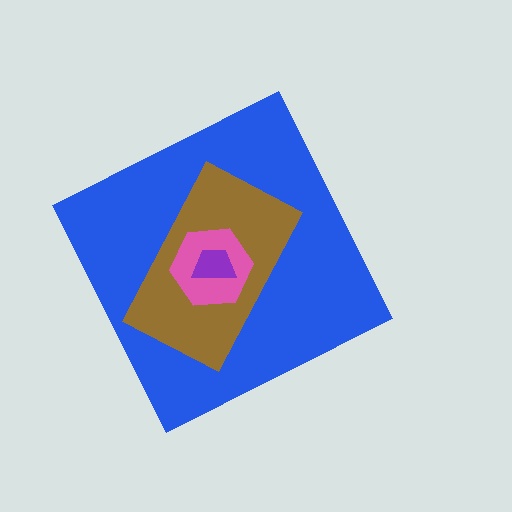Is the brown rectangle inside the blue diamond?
Yes.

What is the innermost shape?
The purple trapezoid.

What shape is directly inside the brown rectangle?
The pink hexagon.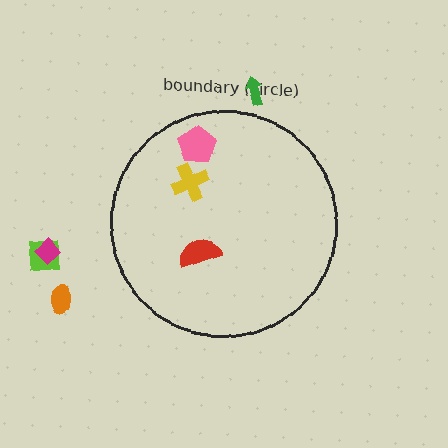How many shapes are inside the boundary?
3 inside, 4 outside.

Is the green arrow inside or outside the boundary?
Outside.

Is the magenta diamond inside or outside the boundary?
Outside.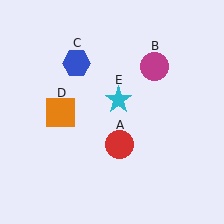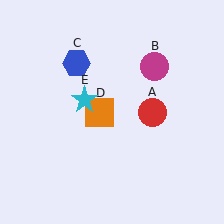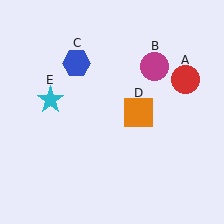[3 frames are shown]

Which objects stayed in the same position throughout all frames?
Magenta circle (object B) and blue hexagon (object C) remained stationary.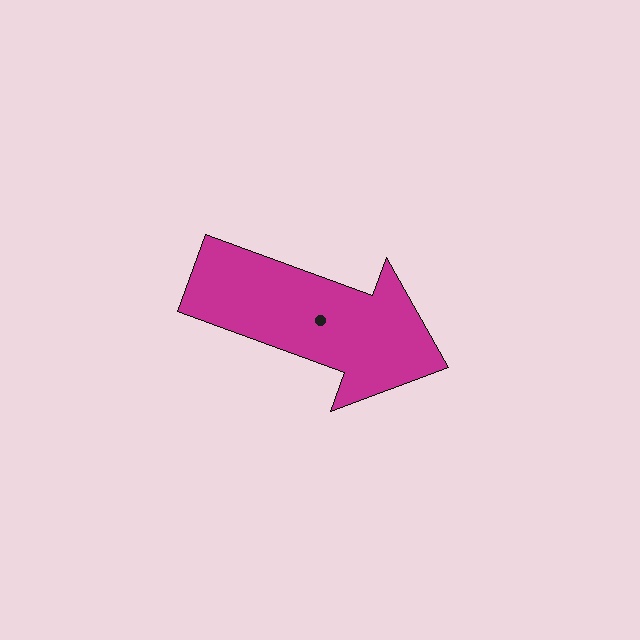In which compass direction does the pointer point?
East.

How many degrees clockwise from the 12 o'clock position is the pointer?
Approximately 110 degrees.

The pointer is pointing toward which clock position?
Roughly 4 o'clock.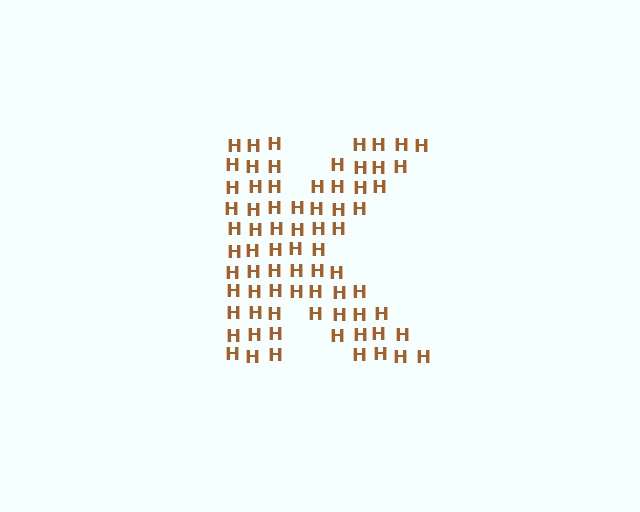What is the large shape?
The large shape is the letter K.